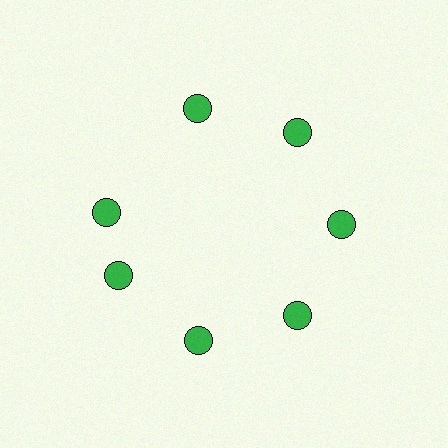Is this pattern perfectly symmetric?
No. The 7 green circles are arranged in a ring, but one element near the 10 o'clock position is rotated out of alignment along the ring, breaking the 7-fold rotational symmetry.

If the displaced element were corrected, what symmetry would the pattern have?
It would have 7-fold rotational symmetry — the pattern would map onto itself every 51 degrees.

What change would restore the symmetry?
The symmetry would be restored by rotating it back into even spacing with its neighbors so that all 7 circles sit at equal angles and equal distance from the center.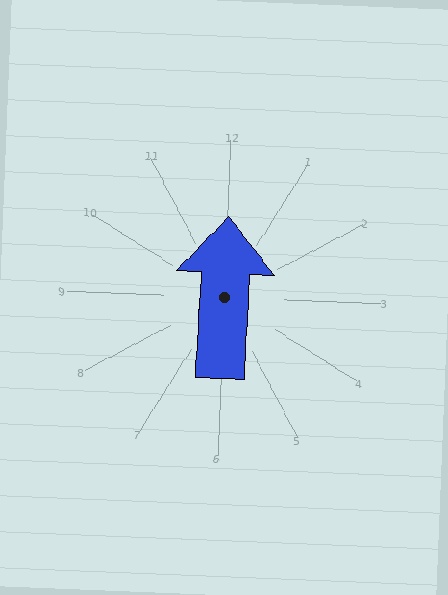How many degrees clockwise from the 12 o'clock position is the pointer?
Approximately 1 degrees.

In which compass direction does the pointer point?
North.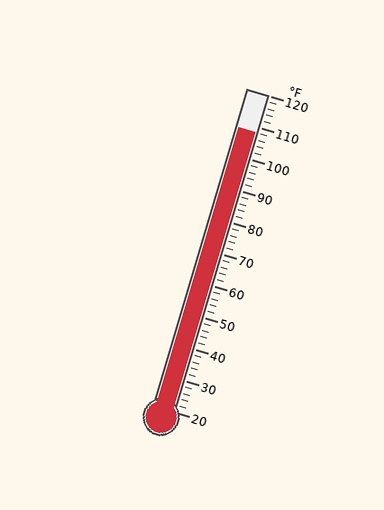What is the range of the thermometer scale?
The thermometer scale ranges from 20°F to 120°F.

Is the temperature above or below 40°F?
The temperature is above 40°F.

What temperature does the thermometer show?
The thermometer shows approximately 108°F.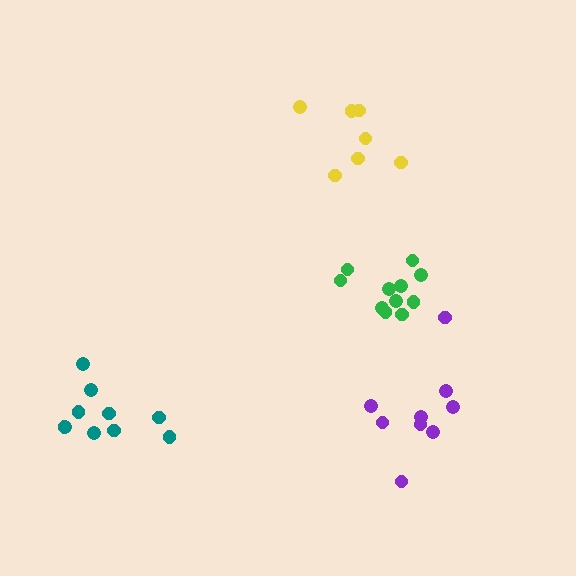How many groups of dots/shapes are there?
There are 4 groups.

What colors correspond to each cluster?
The clusters are colored: yellow, purple, green, teal.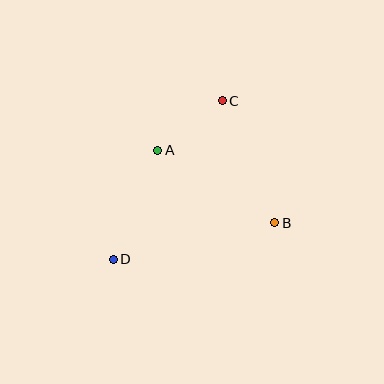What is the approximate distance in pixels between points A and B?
The distance between A and B is approximately 138 pixels.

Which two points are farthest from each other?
Points C and D are farthest from each other.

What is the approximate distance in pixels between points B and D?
The distance between B and D is approximately 166 pixels.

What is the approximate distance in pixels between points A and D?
The distance between A and D is approximately 118 pixels.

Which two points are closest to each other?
Points A and C are closest to each other.